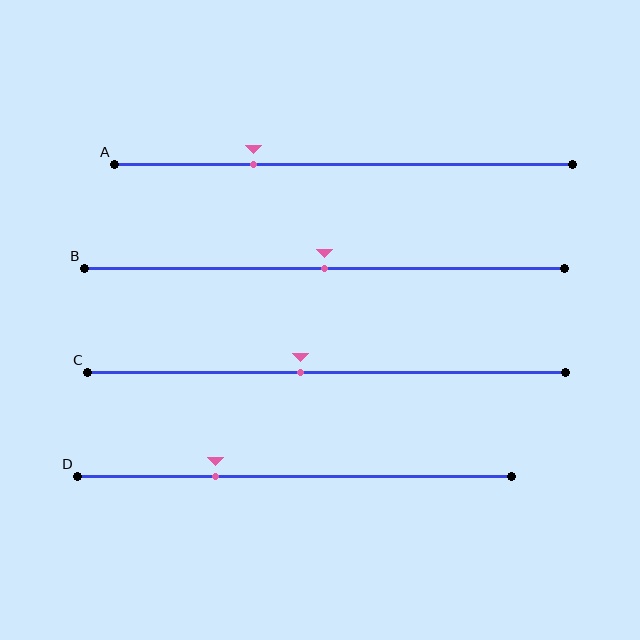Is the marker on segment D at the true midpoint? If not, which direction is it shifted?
No, the marker on segment D is shifted to the left by about 18% of the segment length.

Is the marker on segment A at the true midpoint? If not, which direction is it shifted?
No, the marker on segment A is shifted to the left by about 20% of the segment length.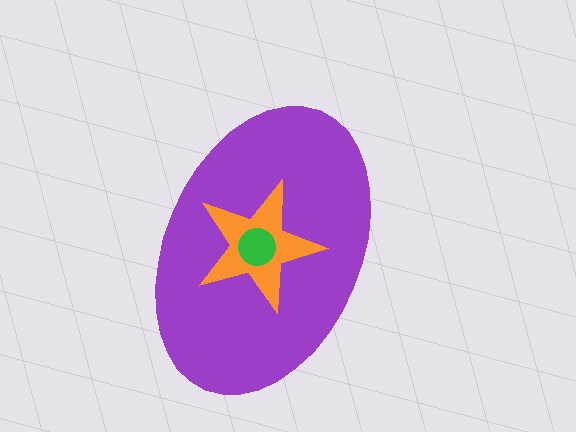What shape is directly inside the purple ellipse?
The orange star.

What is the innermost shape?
The green circle.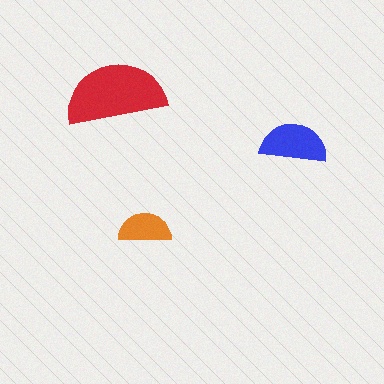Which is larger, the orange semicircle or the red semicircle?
The red one.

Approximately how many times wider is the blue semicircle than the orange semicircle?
About 1.5 times wider.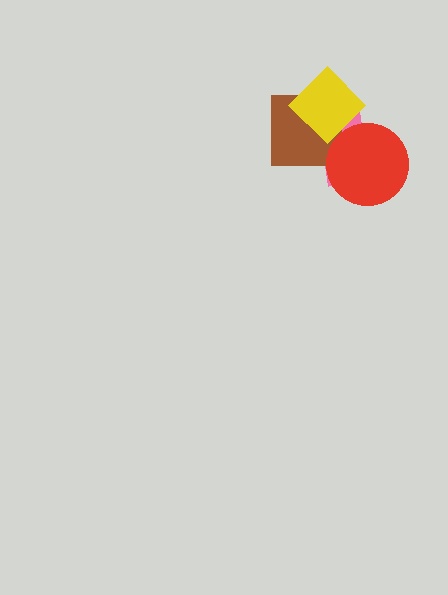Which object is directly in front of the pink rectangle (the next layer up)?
The brown square is directly in front of the pink rectangle.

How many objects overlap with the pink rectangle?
3 objects overlap with the pink rectangle.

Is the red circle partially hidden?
Yes, it is partially covered by another shape.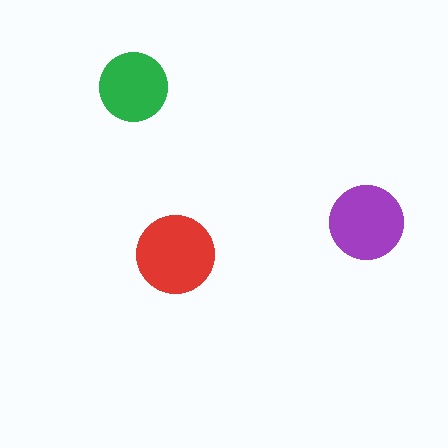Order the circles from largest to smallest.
the red one, the purple one, the green one.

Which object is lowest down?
The red circle is bottommost.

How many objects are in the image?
There are 3 objects in the image.